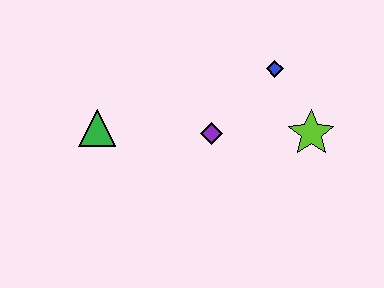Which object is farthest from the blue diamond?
The green triangle is farthest from the blue diamond.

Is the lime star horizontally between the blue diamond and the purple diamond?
No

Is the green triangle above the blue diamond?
No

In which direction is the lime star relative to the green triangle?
The lime star is to the right of the green triangle.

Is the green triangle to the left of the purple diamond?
Yes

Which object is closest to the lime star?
The blue diamond is closest to the lime star.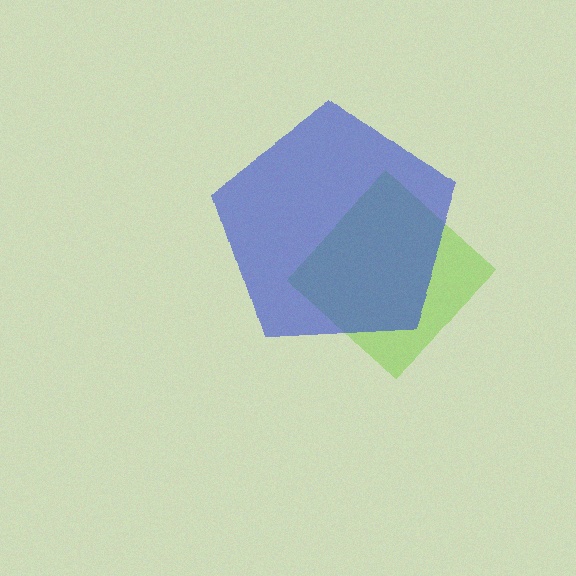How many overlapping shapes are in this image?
There are 2 overlapping shapes in the image.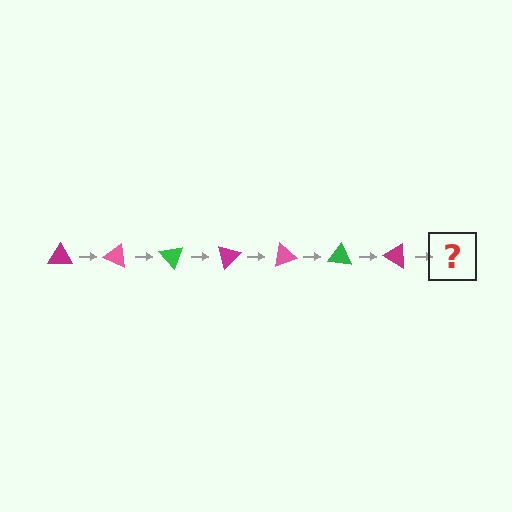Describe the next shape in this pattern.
It should be a pink triangle, rotated 175 degrees from the start.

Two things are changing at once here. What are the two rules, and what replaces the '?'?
The two rules are that it rotates 25 degrees each step and the color cycles through magenta, pink, and green. The '?' should be a pink triangle, rotated 175 degrees from the start.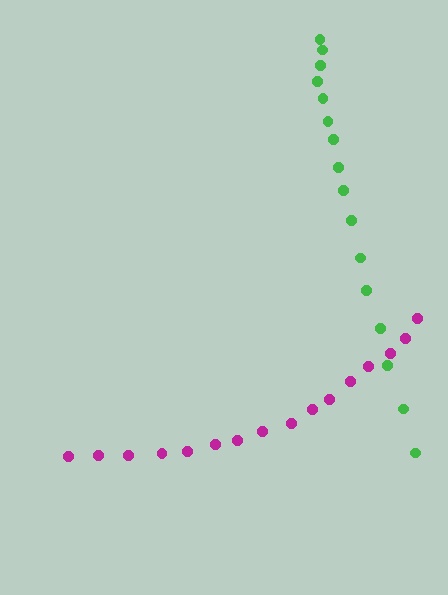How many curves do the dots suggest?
There are 2 distinct paths.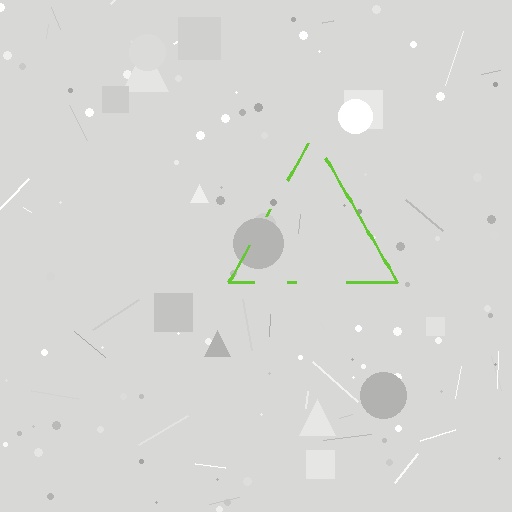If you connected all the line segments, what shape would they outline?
They would outline a triangle.